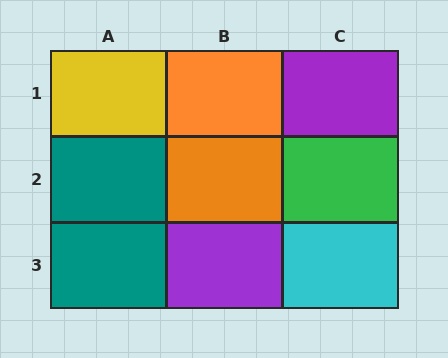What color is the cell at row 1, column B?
Orange.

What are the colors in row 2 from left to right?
Teal, orange, green.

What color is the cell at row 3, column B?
Purple.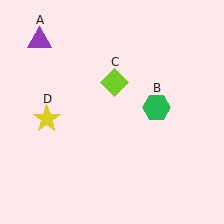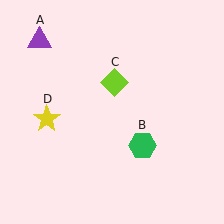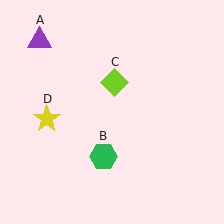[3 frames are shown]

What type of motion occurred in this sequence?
The green hexagon (object B) rotated clockwise around the center of the scene.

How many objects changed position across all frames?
1 object changed position: green hexagon (object B).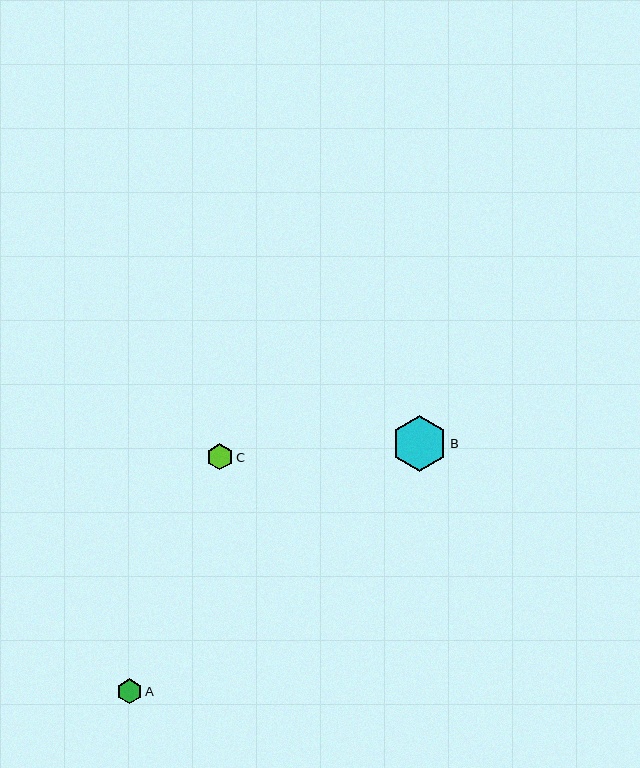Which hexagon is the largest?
Hexagon B is the largest with a size of approximately 56 pixels.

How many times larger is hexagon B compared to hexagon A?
Hexagon B is approximately 2.2 times the size of hexagon A.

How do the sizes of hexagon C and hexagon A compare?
Hexagon C and hexagon A are approximately the same size.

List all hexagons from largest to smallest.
From largest to smallest: B, C, A.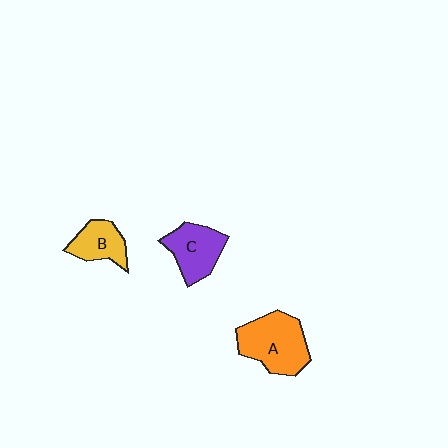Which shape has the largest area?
Shape A (orange).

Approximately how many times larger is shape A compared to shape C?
Approximately 1.4 times.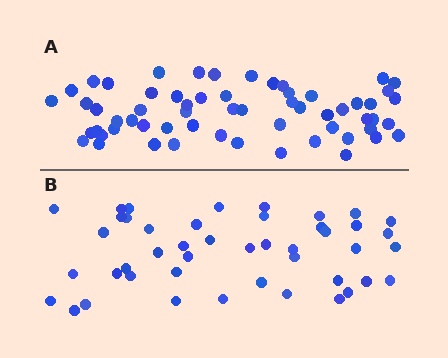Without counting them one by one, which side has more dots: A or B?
Region A (the top region) has more dots.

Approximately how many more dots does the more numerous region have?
Region A has approximately 15 more dots than region B.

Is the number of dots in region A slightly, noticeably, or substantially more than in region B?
Region A has noticeably more, but not dramatically so. The ratio is roughly 1.3 to 1.